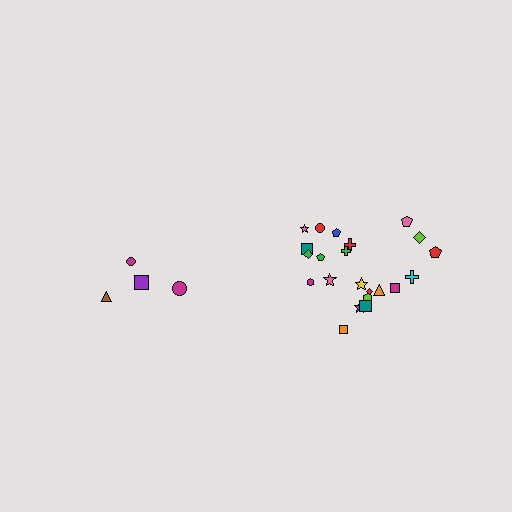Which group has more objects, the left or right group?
The right group.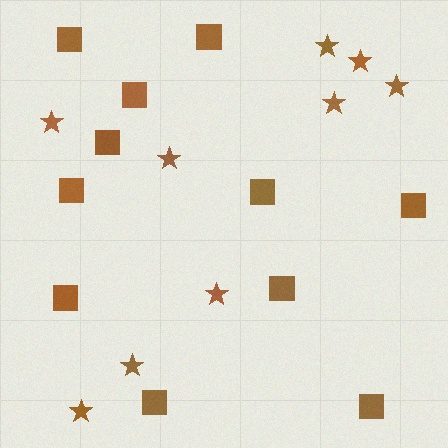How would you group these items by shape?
There are 2 groups: one group of stars (9) and one group of squares (11).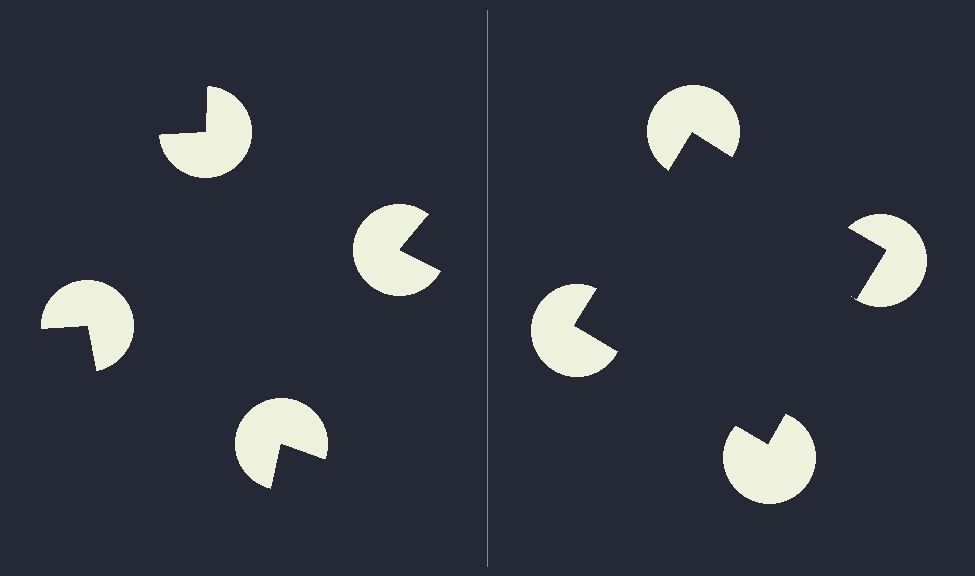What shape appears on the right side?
An illusory square.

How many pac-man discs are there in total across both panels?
8 — 4 on each side.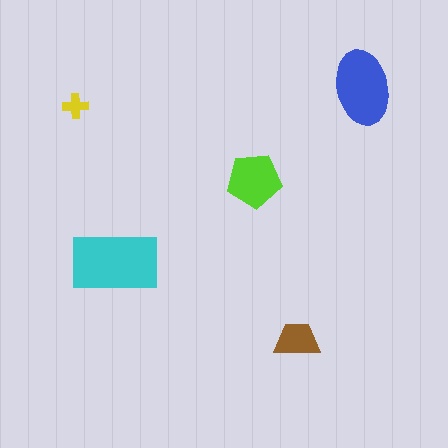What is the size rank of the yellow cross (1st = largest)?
5th.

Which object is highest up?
The blue ellipse is topmost.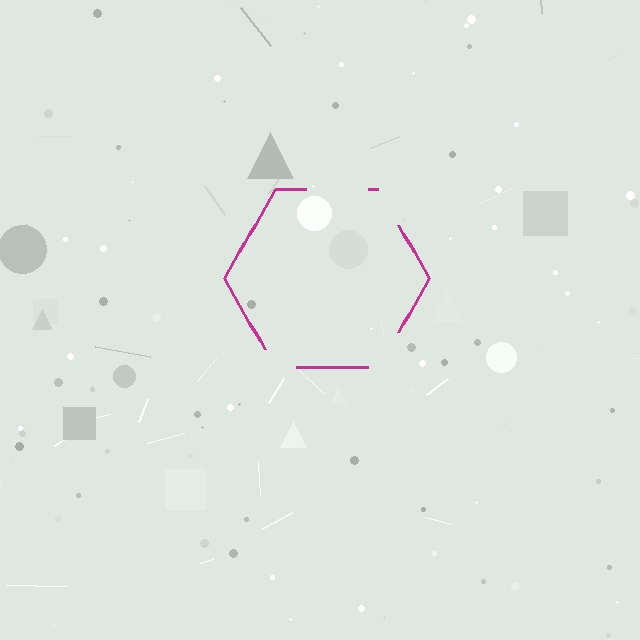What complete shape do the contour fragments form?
The contour fragments form a hexagon.